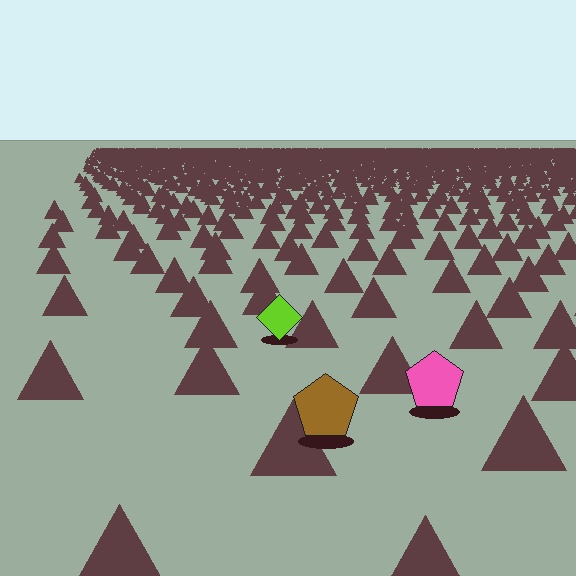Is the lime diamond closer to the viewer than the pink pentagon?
No. The pink pentagon is closer — you can tell from the texture gradient: the ground texture is coarser near it.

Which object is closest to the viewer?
The brown pentagon is closest. The texture marks near it are larger and more spread out.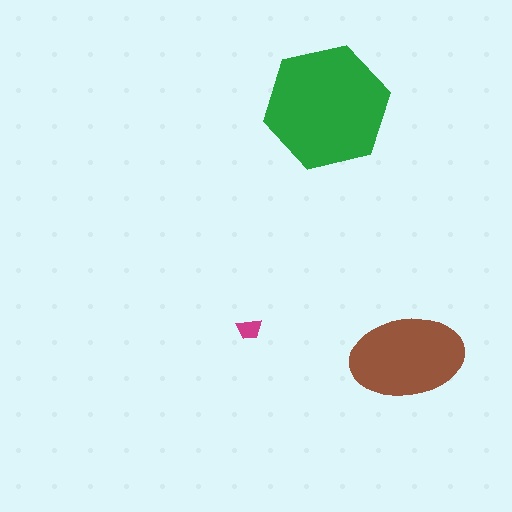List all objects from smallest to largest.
The magenta trapezoid, the brown ellipse, the green hexagon.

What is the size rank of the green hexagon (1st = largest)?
1st.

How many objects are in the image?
There are 3 objects in the image.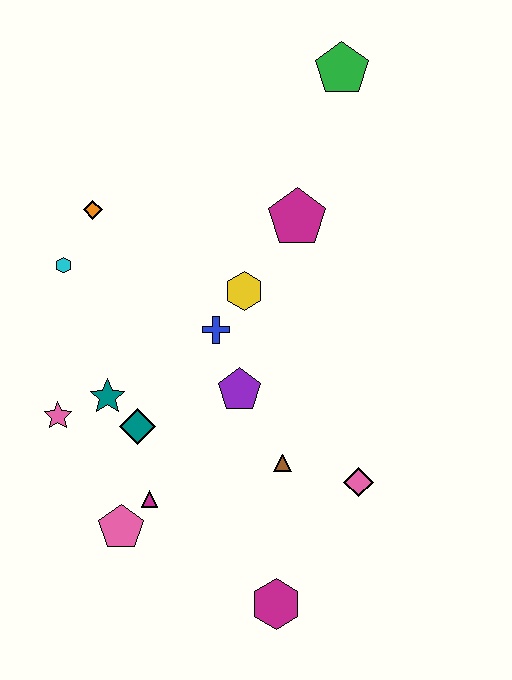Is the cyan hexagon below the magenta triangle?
No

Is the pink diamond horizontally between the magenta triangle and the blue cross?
No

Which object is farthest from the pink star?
The green pentagon is farthest from the pink star.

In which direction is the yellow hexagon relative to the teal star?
The yellow hexagon is to the right of the teal star.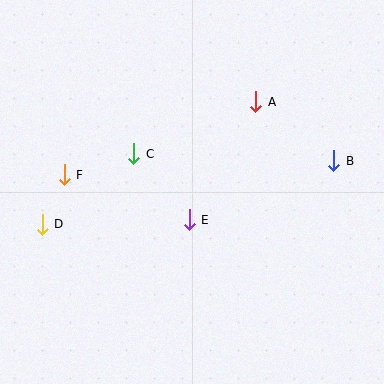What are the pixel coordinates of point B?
Point B is at (334, 161).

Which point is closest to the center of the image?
Point E at (189, 220) is closest to the center.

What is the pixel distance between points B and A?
The distance between B and A is 98 pixels.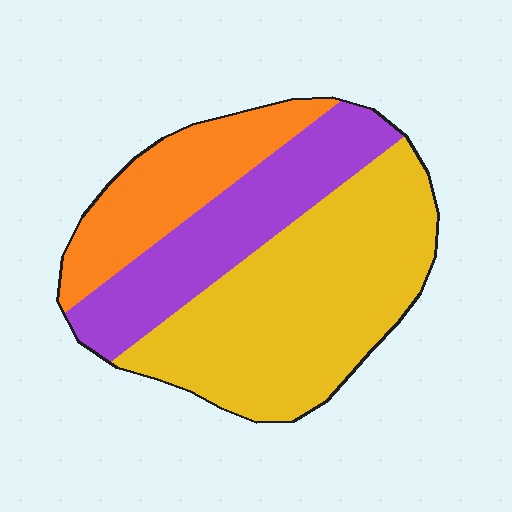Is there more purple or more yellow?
Yellow.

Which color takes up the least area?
Orange, at roughly 20%.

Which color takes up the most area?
Yellow, at roughly 50%.